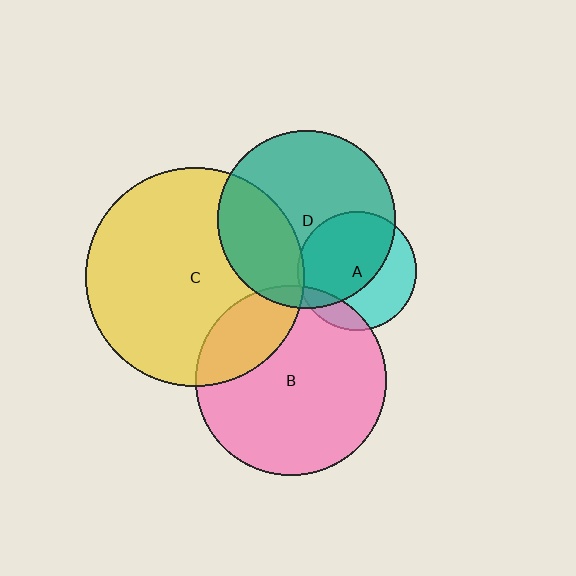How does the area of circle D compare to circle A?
Approximately 2.2 times.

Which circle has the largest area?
Circle C (yellow).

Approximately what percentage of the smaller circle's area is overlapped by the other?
Approximately 60%.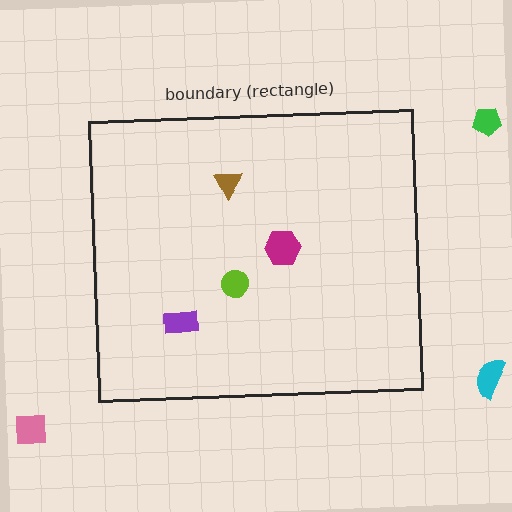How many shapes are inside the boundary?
4 inside, 3 outside.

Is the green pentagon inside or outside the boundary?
Outside.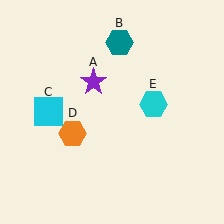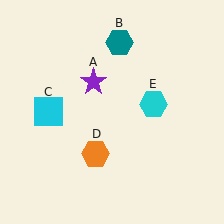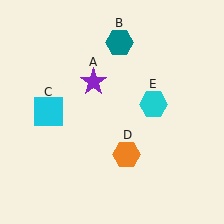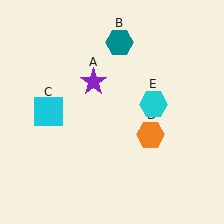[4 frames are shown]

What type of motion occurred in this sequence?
The orange hexagon (object D) rotated counterclockwise around the center of the scene.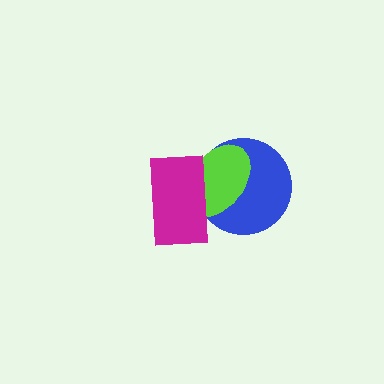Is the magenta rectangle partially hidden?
No, no other shape covers it.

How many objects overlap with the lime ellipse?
2 objects overlap with the lime ellipse.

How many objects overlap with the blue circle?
2 objects overlap with the blue circle.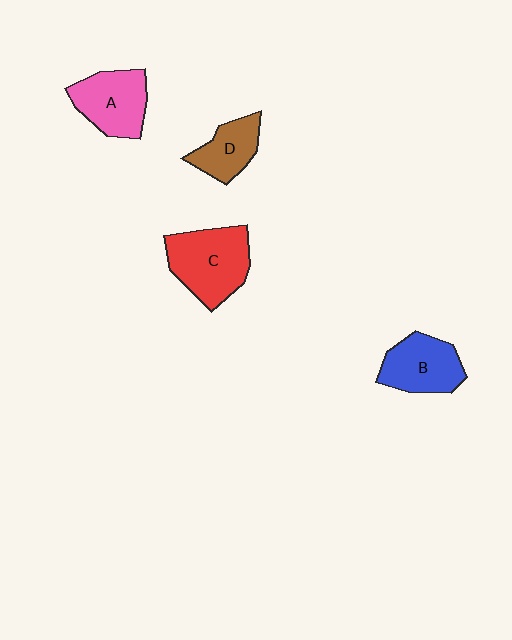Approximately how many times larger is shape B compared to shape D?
Approximately 1.3 times.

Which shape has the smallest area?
Shape D (brown).